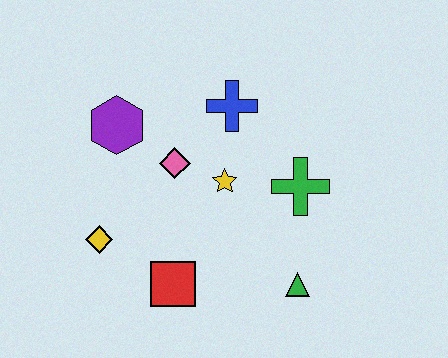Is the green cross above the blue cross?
No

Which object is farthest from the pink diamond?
The green triangle is farthest from the pink diamond.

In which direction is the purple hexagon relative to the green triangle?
The purple hexagon is to the left of the green triangle.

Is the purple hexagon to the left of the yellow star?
Yes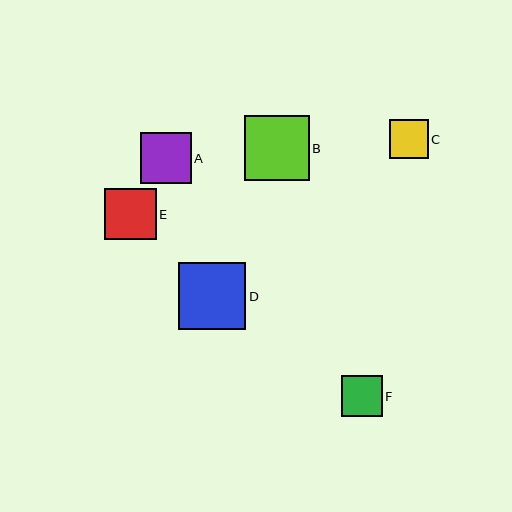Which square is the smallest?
Square C is the smallest with a size of approximately 38 pixels.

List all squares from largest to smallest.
From largest to smallest: D, B, E, A, F, C.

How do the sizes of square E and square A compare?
Square E and square A are approximately the same size.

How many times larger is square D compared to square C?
Square D is approximately 1.7 times the size of square C.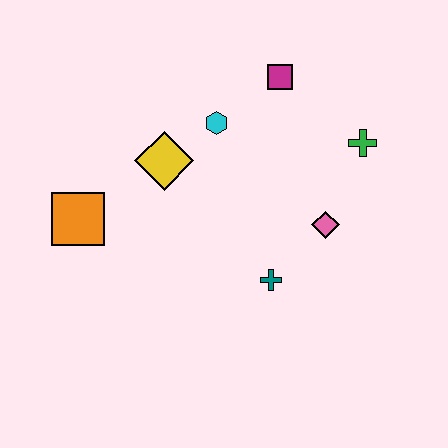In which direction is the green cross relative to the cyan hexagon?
The green cross is to the right of the cyan hexagon.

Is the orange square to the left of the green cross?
Yes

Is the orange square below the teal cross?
No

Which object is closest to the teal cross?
The pink diamond is closest to the teal cross.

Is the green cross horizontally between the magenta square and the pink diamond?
No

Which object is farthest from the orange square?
The green cross is farthest from the orange square.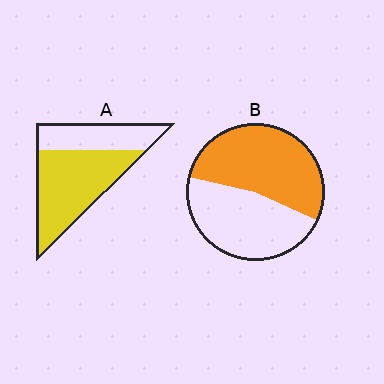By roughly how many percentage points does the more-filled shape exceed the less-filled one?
By roughly 10 percentage points (A over B).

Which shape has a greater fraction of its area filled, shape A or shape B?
Shape A.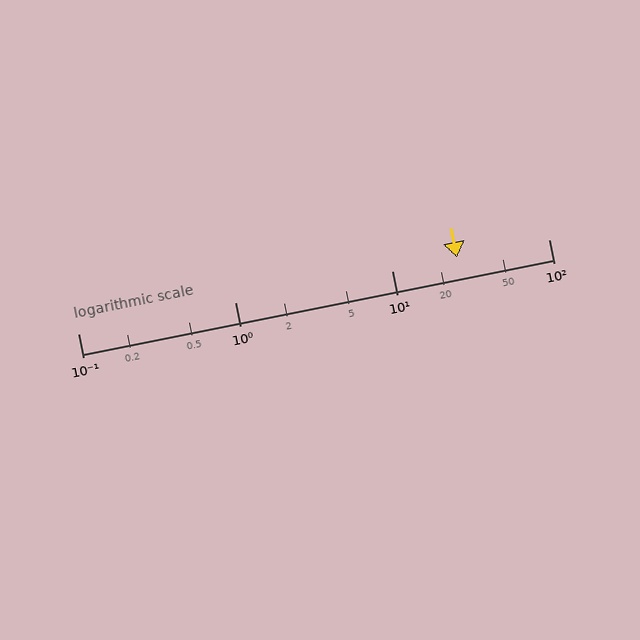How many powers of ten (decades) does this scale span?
The scale spans 3 decades, from 0.1 to 100.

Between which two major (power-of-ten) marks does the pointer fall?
The pointer is between 10 and 100.